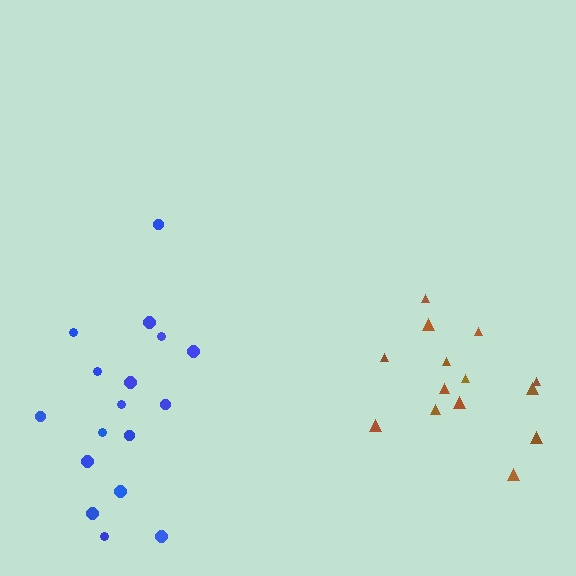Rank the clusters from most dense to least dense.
blue, brown.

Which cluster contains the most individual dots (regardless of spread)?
Blue (18).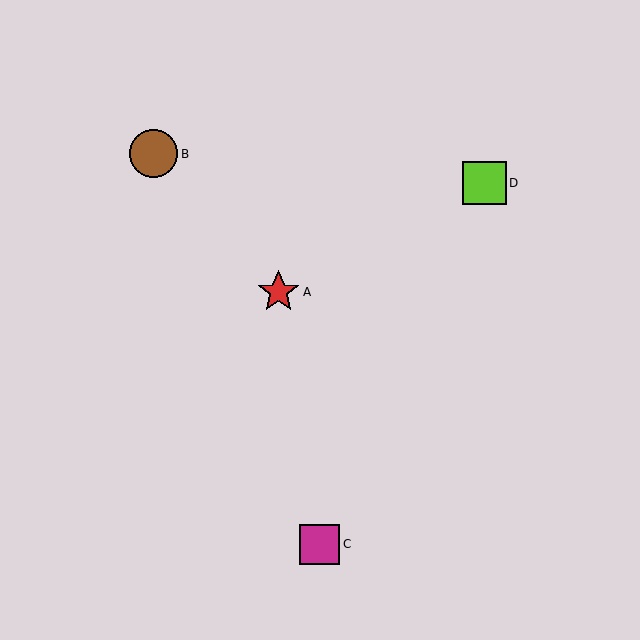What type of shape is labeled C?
Shape C is a magenta square.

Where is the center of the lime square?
The center of the lime square is at (485, 183).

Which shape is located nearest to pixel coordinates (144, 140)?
The brown circle (labeled B) at (153, 154) is nearest to that location.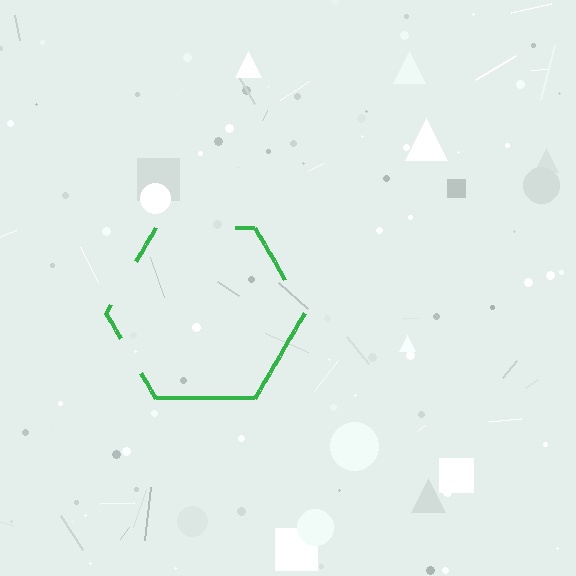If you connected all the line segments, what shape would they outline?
They would outline a hexagon.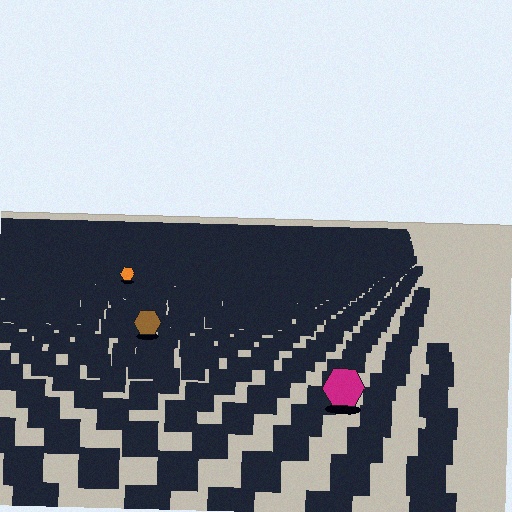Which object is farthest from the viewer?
The orange hexagon is farthest from the viewer. It appears smaller and the ground texture around it is denser.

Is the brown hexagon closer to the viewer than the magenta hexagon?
No. The magenta hexagon is closer — you can tell from the texture gradient: the ground texture is coarser near it.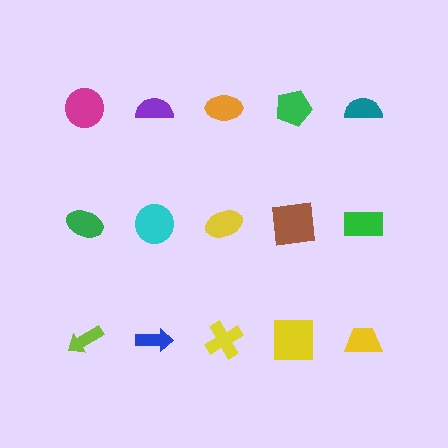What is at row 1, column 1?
A magenta circle.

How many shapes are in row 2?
5 shapes.